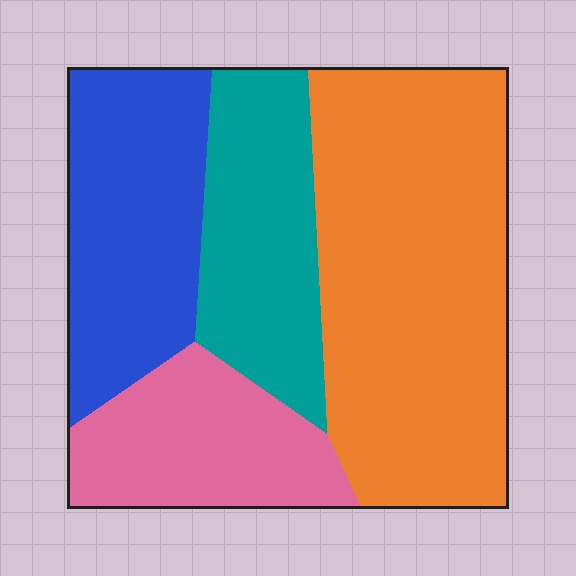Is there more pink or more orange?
Orange.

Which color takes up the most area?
Orange, at roughly 40%.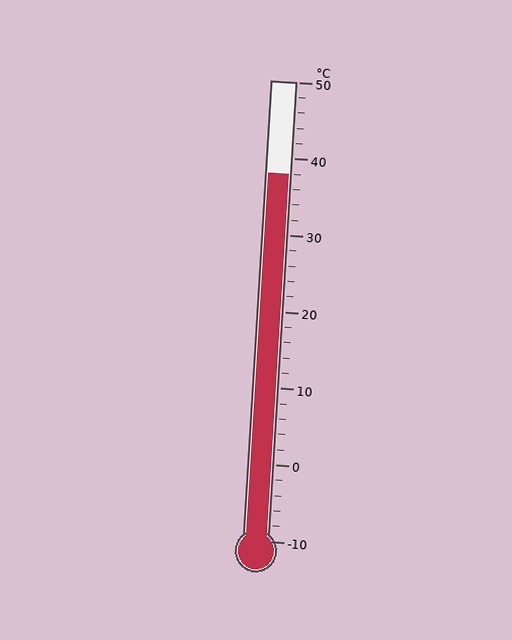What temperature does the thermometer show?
The thermometer shows approximately 38°C.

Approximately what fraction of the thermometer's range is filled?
The thermometer is filled to approximately 80% of its range.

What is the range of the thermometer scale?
The thermometer scale ranges from -10°C to 50°C.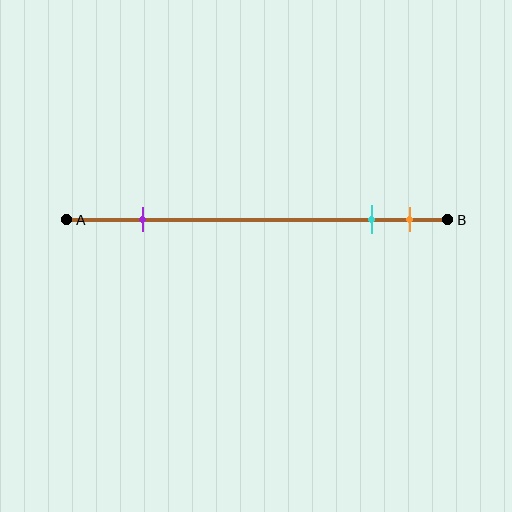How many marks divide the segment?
There are 3 marks dividing the segment.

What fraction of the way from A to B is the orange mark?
The orange mark is approximately 90% (0.9) of the way from A to B.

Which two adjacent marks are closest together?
The cyan and orange marks are the closest adjacent pair.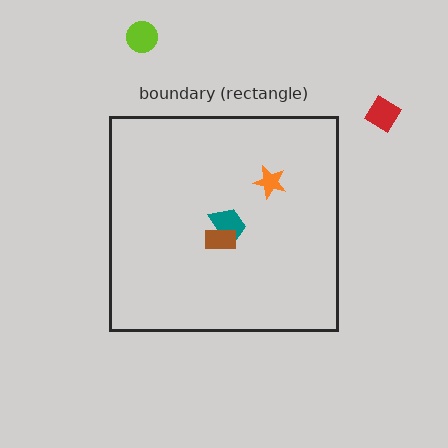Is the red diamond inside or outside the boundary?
Outside.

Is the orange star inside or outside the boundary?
Inside.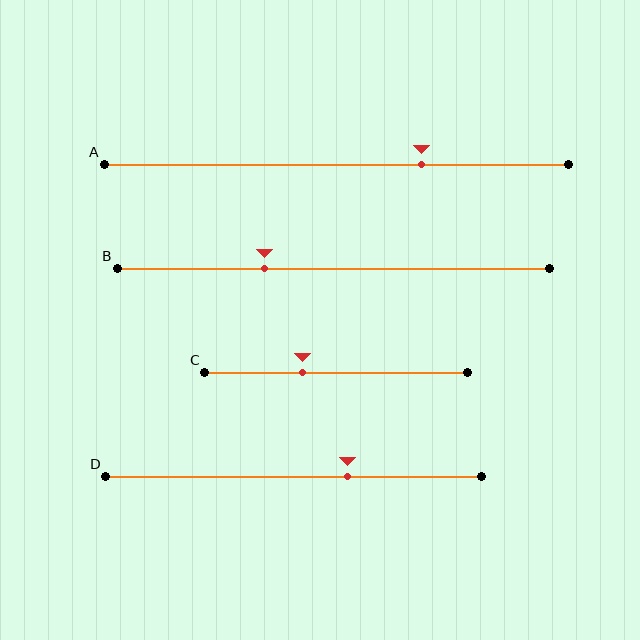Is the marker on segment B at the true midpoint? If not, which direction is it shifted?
No, the marker on segment B is shifted to the left by about 16% of the segment length.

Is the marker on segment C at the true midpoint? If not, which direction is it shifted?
No, the marker on segment C is shifted to the left by about 13% of the segment length.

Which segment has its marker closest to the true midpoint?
Segment C has its marker closest to the true midpoint.